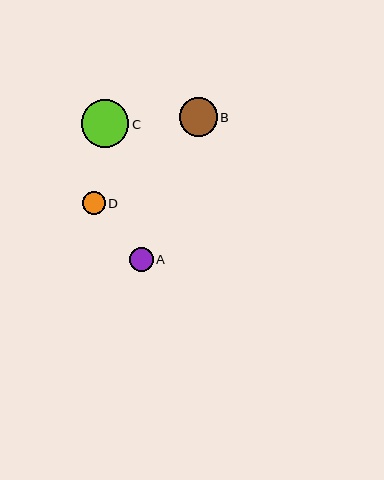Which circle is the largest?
Circle C is the largest with a size of approximately 48 pixels.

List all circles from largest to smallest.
From largest to smallest: C, B, A, D.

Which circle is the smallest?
Circle D is the smallest with a size of approximately 23 pixels.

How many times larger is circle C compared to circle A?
Circle C is approximately 2.0 times the size of circle A.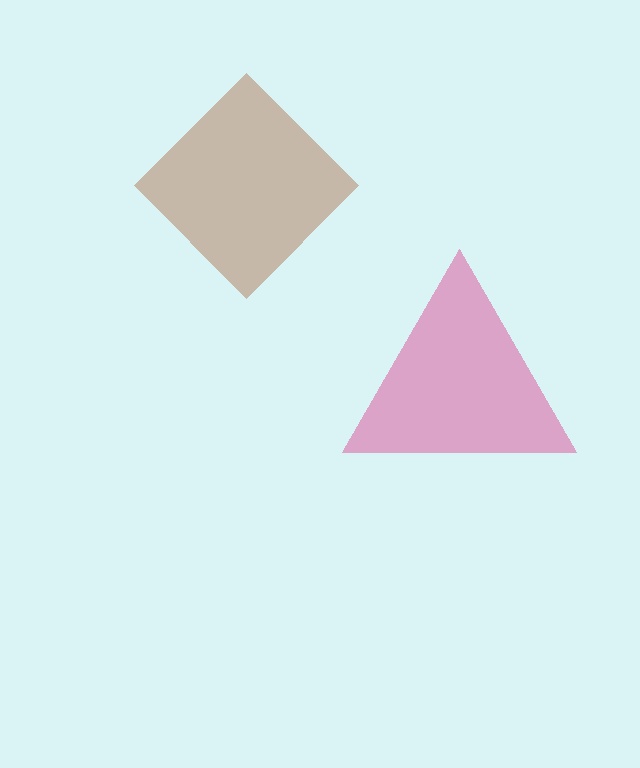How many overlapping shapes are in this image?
There are 2 overlapping shapes in the image.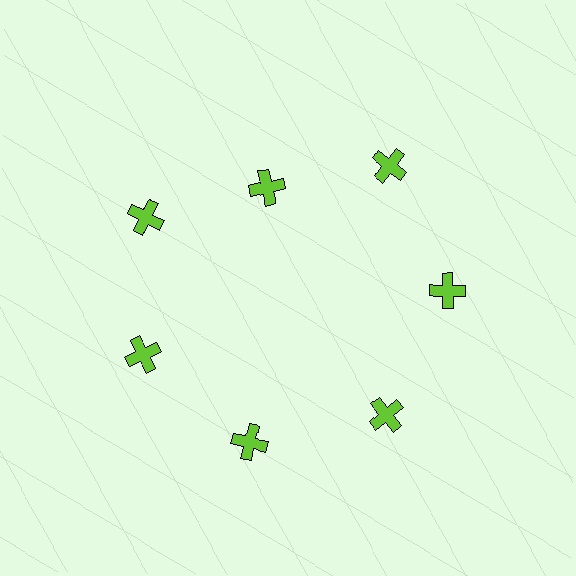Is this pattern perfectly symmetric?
No. The 7 lime crosses are arranged in a ring, but one element near the 12 o'clock position is pulled inward toward the center, breaking the 7-fold rotational symmetry.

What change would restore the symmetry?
The symmetry would be restored by moving it outward, back onto the ring so that all 7 crosses sit at equal angles and equal distance from the center.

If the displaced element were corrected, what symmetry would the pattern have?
It would have 7-fold rotational symmetry — the pattern would map onto itself every 51 degrees.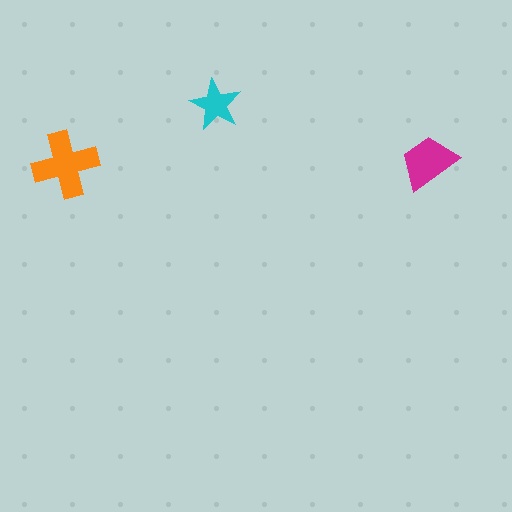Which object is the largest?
The orange cross.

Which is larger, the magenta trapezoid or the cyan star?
The magenta trapezoid.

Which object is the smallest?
The cyan star.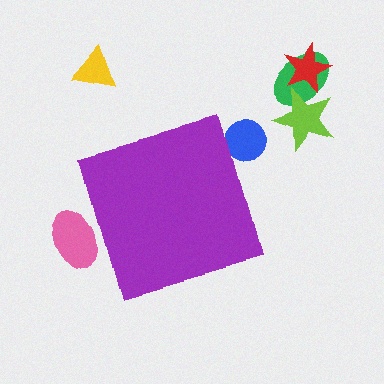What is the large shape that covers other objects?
A purple diamond.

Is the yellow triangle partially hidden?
No, the yellow triangle is fully visible.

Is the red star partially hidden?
No, the red star is fully visible.